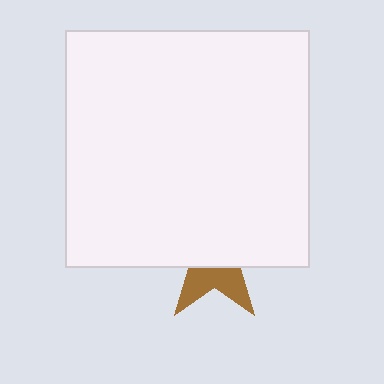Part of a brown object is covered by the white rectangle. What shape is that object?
It is a star.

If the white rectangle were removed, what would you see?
You would see the complete brown star.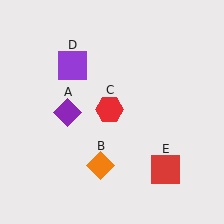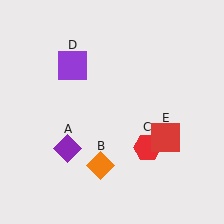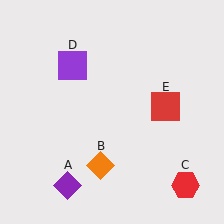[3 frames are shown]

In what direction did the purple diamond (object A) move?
The purple diamond (object A) moved down.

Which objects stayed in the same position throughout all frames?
Orange diamond (object B) and purple square (object D) remained stationary.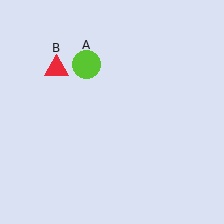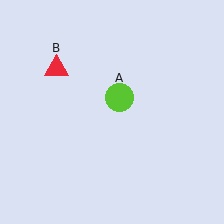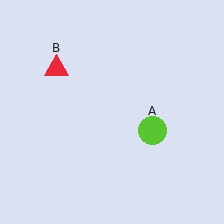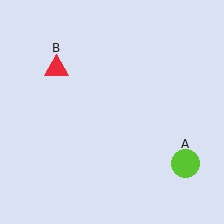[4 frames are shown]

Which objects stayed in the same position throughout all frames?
Red triangle (object B) remained stationary.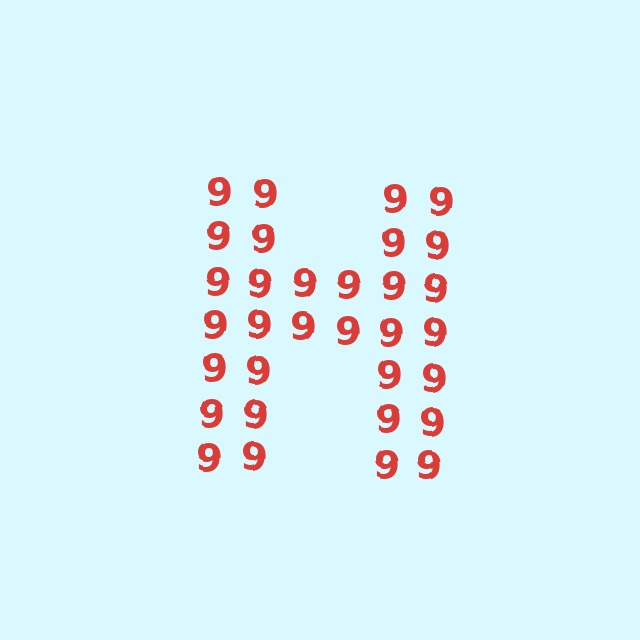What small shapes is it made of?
It is made of small digit 9's.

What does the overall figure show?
The overall figure shows the letter H.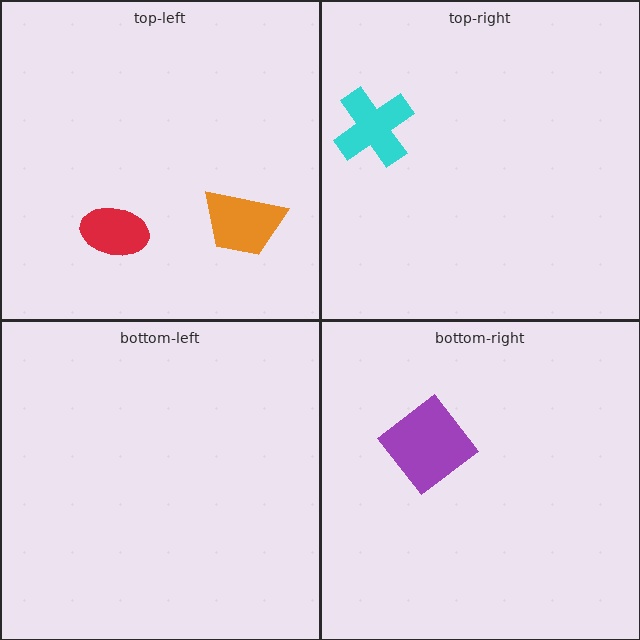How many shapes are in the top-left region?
2.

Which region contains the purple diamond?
The bottom-right region.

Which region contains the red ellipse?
The top-left region.